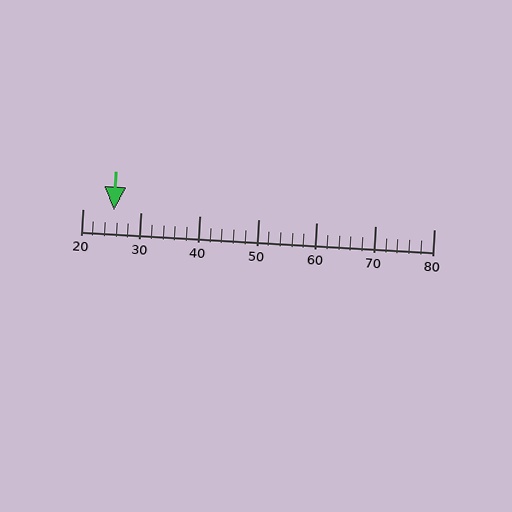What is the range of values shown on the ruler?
The ruler shows values from 20 to 80.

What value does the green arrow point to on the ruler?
The green arrow points to approximately 25.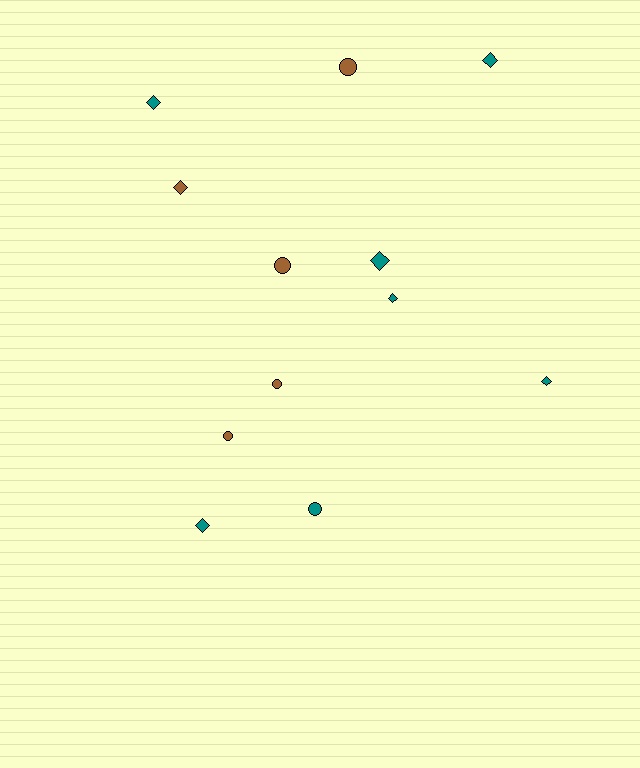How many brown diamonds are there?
There is 1 brown diamond.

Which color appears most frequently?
Teal, with 7 objects.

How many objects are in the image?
There are 12 objects.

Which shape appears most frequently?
Diamond, with 7 objects.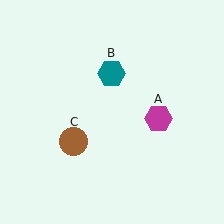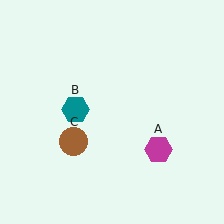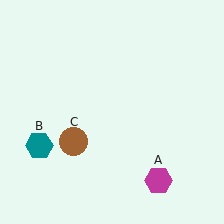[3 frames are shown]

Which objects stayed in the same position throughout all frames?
Brown circle (object C) remained stationary.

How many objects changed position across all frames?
2 objects changed position: magenta hexagon (object A), teal hexagon (object B).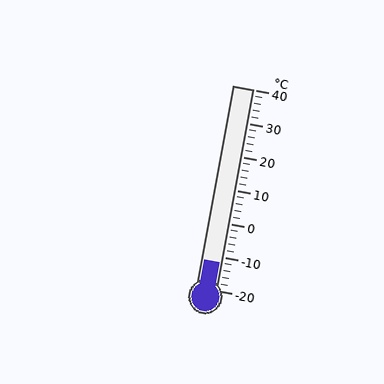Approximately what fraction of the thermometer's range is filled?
The thermometer is filled to approximately 15% of its range.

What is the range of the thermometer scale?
The thermometer scale ranges from -20°C to 40°C.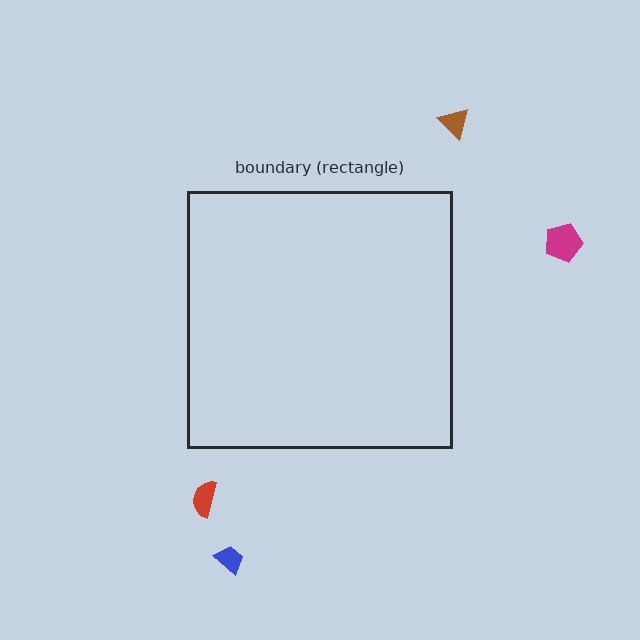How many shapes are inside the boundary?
0 inside, 4 outside.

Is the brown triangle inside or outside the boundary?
Outside.